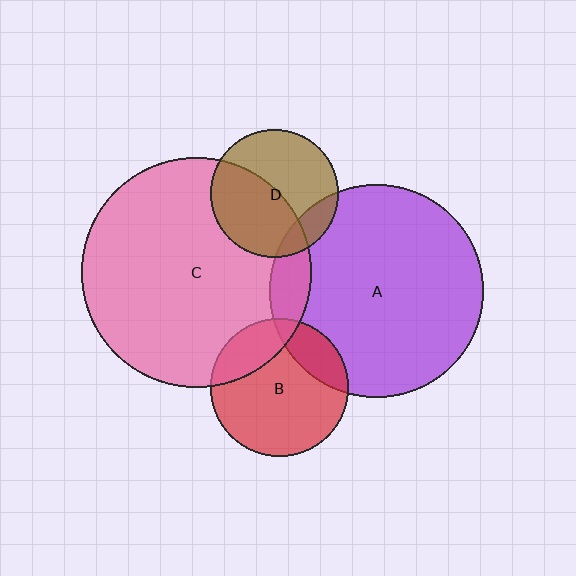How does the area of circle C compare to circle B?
Approximately 2.8 times.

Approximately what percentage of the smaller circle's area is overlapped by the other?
Approximately 15%.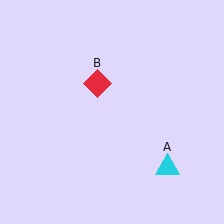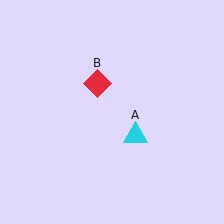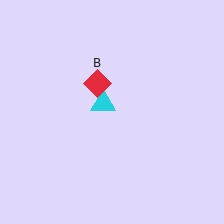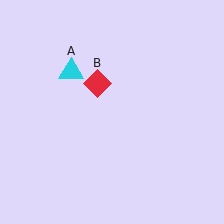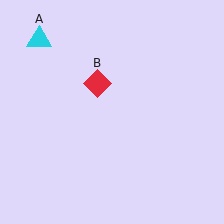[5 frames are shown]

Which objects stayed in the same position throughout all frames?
Red diamond (object B) remained stationary.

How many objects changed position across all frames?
1 object changed position: cyan triangle (object A).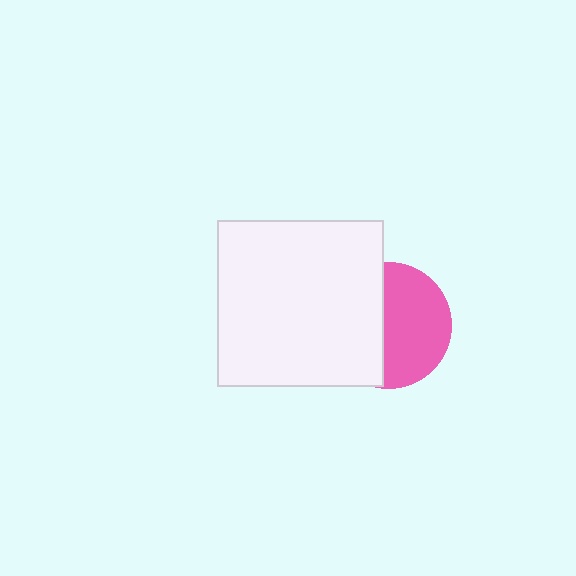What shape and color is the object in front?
The object in front is a white square.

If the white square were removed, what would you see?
You would see the complete pink circle.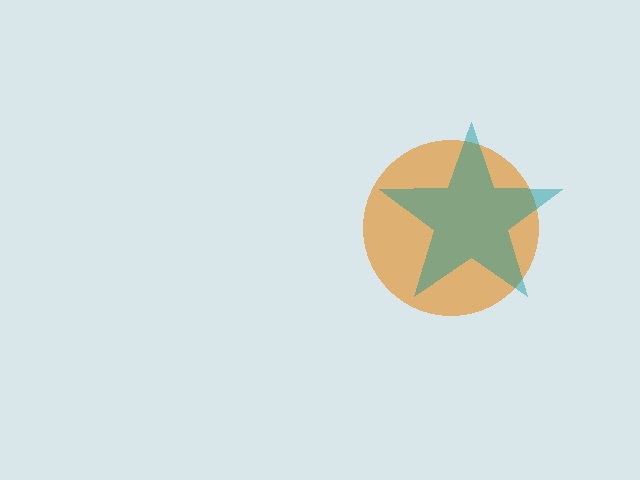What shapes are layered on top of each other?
The layered shapes are: an orange circle, a teal star.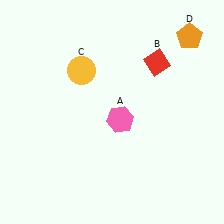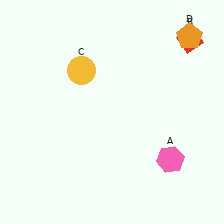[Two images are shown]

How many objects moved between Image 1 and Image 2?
2 objects moved between the two images.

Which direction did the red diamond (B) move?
The red diamond (B) moved right.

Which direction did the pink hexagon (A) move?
The pink hexagon (A) moved right.